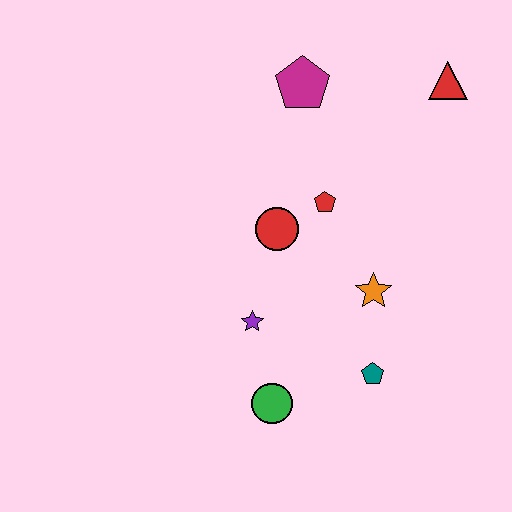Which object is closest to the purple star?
The green circle is closest to the purple star.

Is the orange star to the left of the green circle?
No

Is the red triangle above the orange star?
Yes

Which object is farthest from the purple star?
The red triangle is farthest from the purple star.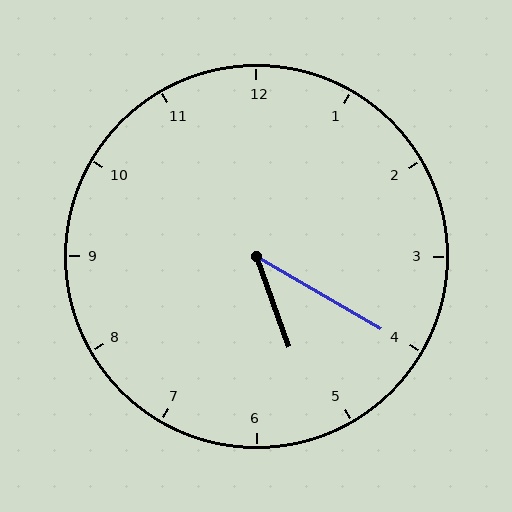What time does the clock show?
5:20.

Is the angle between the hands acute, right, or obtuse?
It is acute.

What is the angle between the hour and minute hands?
Approximately 40 degrees.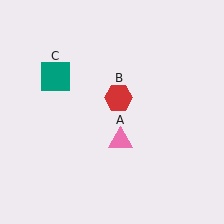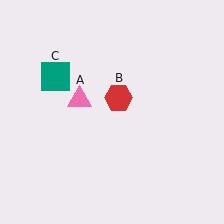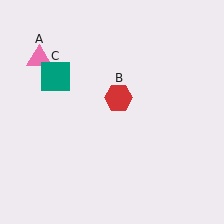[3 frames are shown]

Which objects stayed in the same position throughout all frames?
Red hexagon (object B) and teal square (object C) remained stationary.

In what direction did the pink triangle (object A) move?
The pink triangle (object A) moved up and to the left.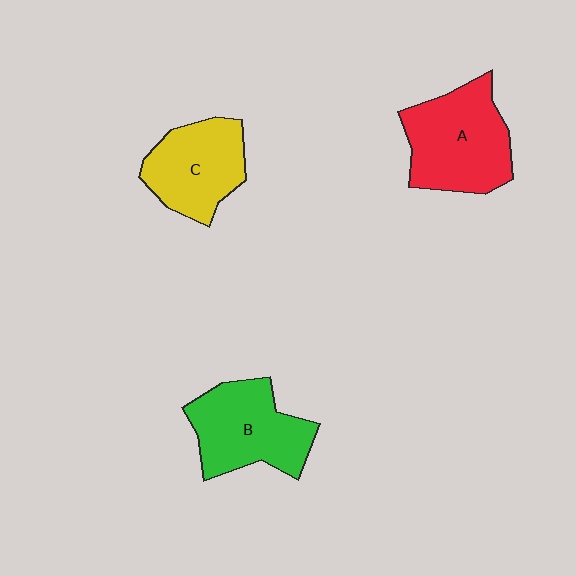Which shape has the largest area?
Shape A (red).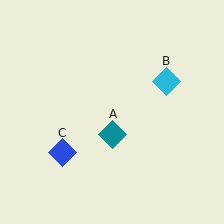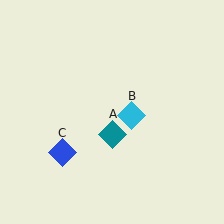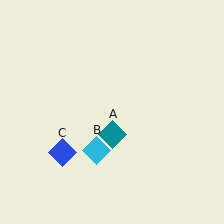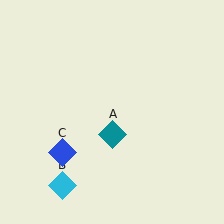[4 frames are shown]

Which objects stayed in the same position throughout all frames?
Teal diamond (object A) and blue diamond (object C) remained stationary.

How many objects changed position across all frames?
1 object changed position: cyan diamond (object B).